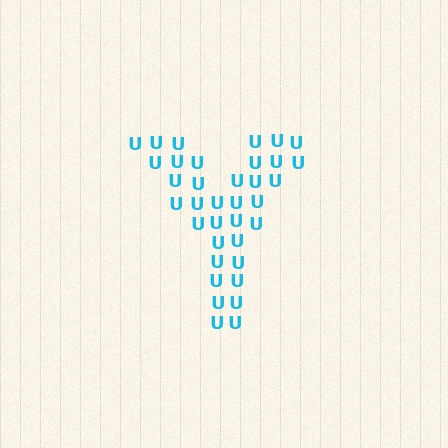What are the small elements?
The small elements are letter U's.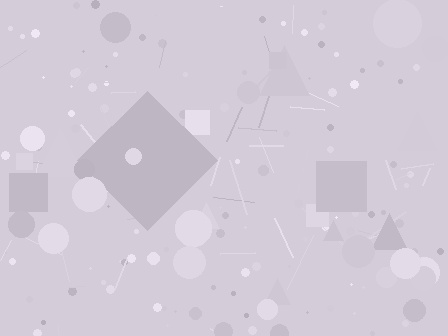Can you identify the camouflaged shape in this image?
The camouflaged shape is a diamond.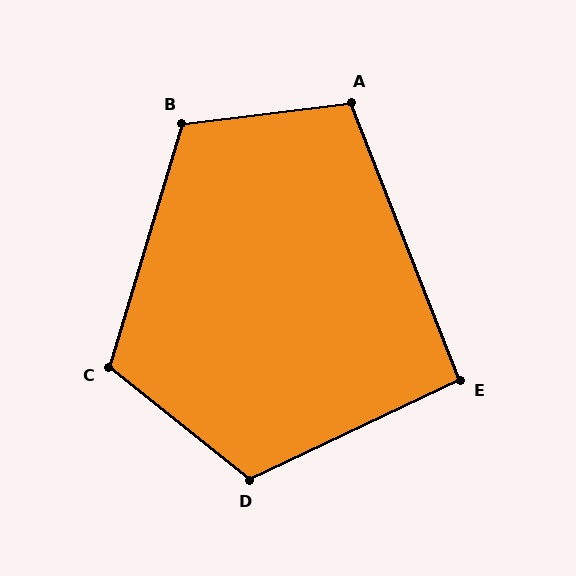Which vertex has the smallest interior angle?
E, at approximately 94 degrees.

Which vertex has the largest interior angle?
D, at approximately 116 degrees.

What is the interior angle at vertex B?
Approximately 114 degrees (obtuse).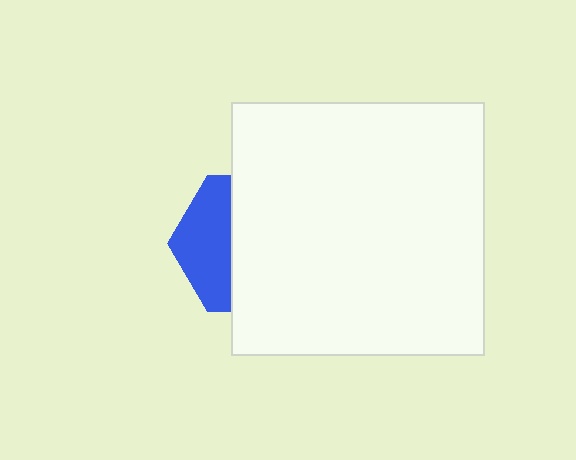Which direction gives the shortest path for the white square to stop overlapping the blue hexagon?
Moving right gives the shortest separation.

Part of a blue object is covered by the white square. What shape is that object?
It is a hexagon.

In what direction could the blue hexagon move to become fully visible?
The blue hexagon could move left. That would shift it out from behind the white square entirely.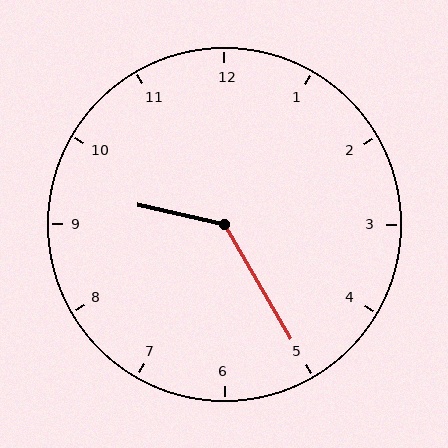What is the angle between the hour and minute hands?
Approximately 132 degrees.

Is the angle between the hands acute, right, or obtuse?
It is obtuse.